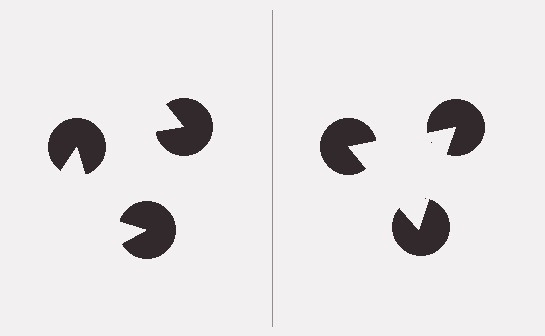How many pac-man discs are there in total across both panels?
6 — 3 on each side.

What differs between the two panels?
The pac-man discs are positioned identically on both sides; only the wedge orientations differ. On the right they align to a triangle; on the left they are misaligned.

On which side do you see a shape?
An illusory triangle appears on the right side. On the left side the wedge cuts are rotated, so no coherent shape forms.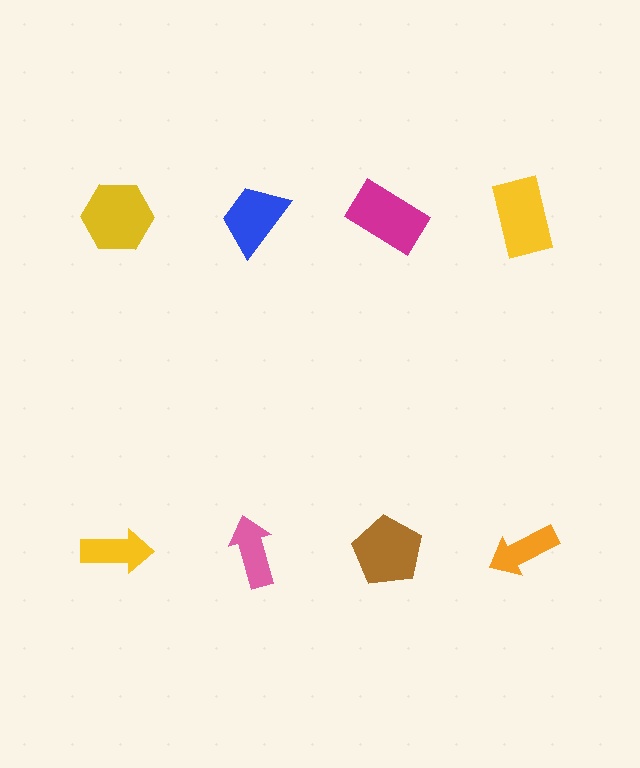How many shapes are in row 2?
4 shapes.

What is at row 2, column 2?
A pink arrow.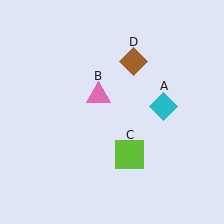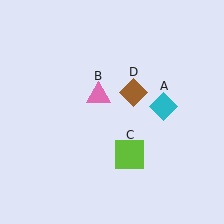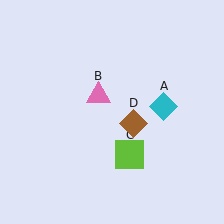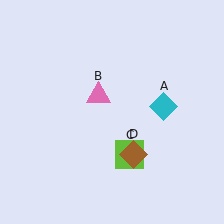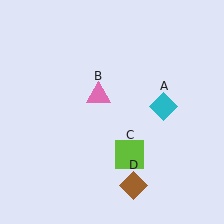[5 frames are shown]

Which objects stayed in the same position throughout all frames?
Cyan diamond (object A) and pink triangle (object B) and lime square (object C) remained stationary.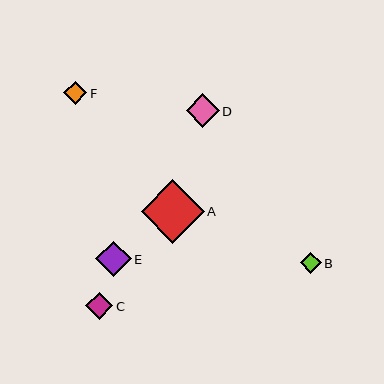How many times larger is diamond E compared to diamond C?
Diamond E is approximately 1.3 times the size of diamond C.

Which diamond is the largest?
Diamond A is the largest with a size of approximately 63 pixels.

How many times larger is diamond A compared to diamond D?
Diamond A is approximately 1.9 times the size of diamond D.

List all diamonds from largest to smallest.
From largest to smallest: A, E, D, C, F, B.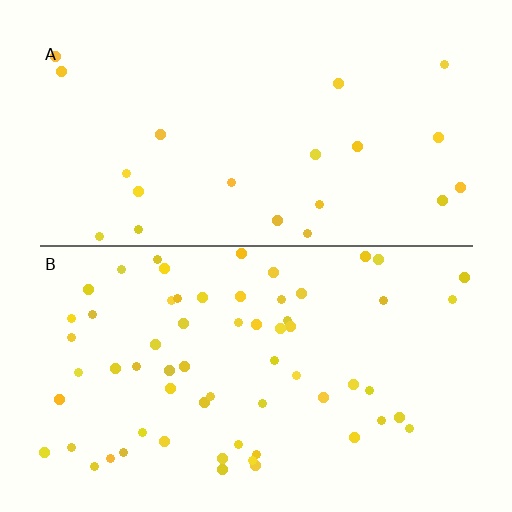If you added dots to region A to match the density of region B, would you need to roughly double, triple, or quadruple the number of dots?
Approximately triple.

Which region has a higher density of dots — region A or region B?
B (the bottom).